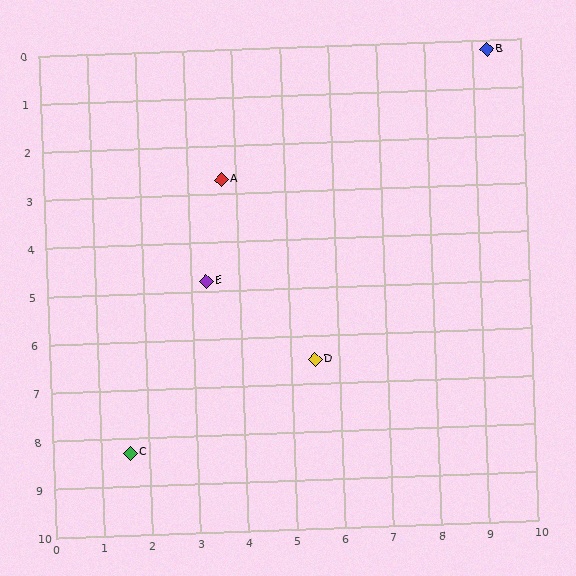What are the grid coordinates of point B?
Point B is at approximately (9.3, 0.2).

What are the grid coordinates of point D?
Point D is at approximately (5.5, 6.5).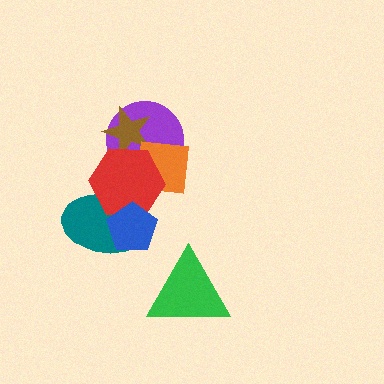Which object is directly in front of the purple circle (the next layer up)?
The brown star is directly in front of the purple circle.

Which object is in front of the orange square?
The red hexagon is in front of the orange square.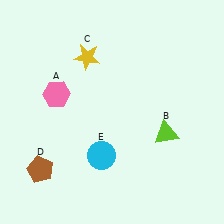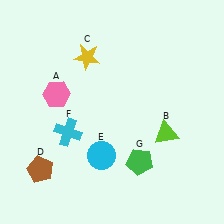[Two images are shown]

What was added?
A cyan cross (F), a green pentagon (G) were added in Image 2.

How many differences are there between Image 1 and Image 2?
There are 2 differences between the two images.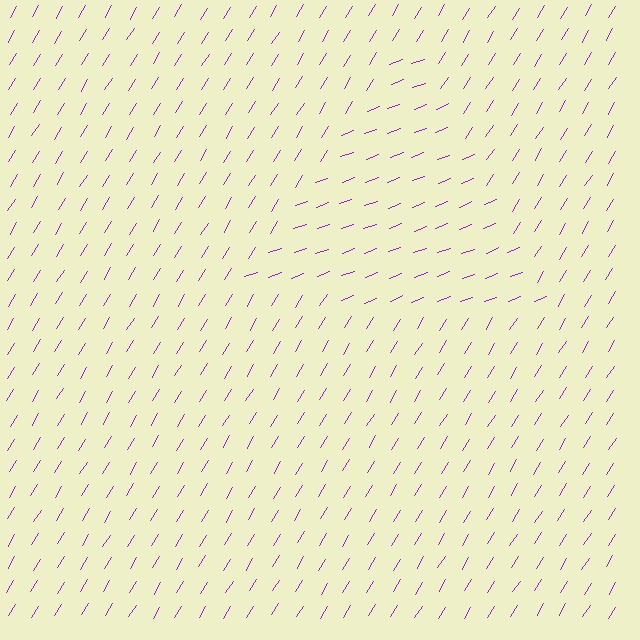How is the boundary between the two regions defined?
The boundary is defined purely by a change in line orientation (approximately 37 degrees difference). All lines are the same color and thickness.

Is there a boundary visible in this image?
Yes, there is a texture boundary formed by a change in line orientation.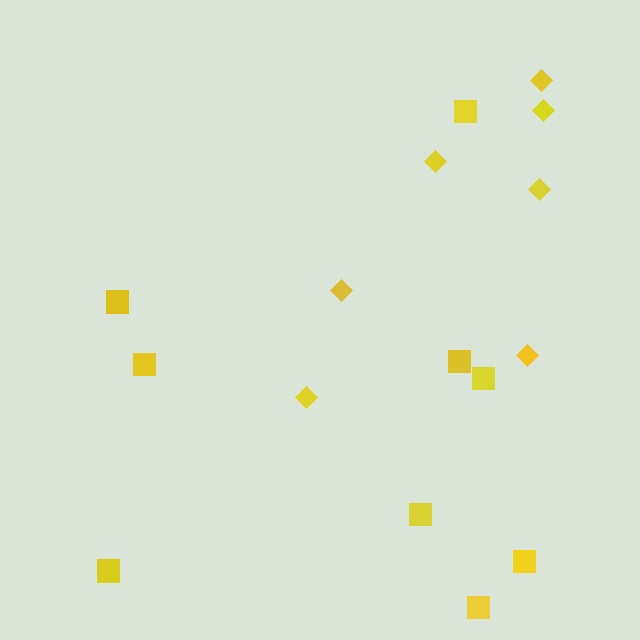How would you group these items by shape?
There are 2 groups: one group of diamonds (7) and one group of squares (9).